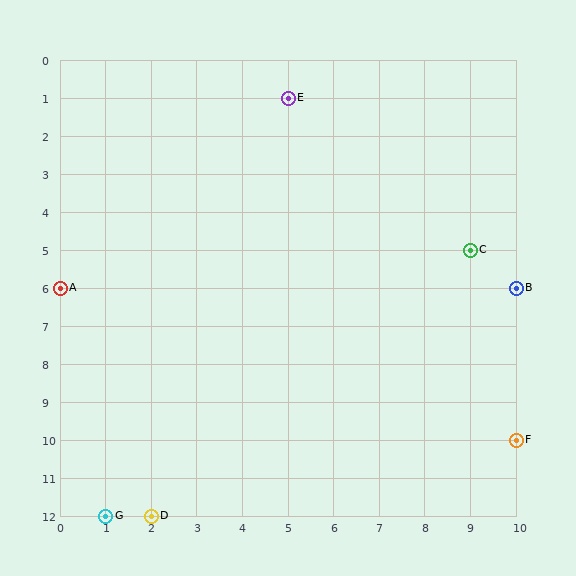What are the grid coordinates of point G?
Point G is at grid coordinates (1, 12).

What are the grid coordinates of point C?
Point C is at grid coordinates (9, 5).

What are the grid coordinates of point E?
Point E is at grid coordinates (5, 1).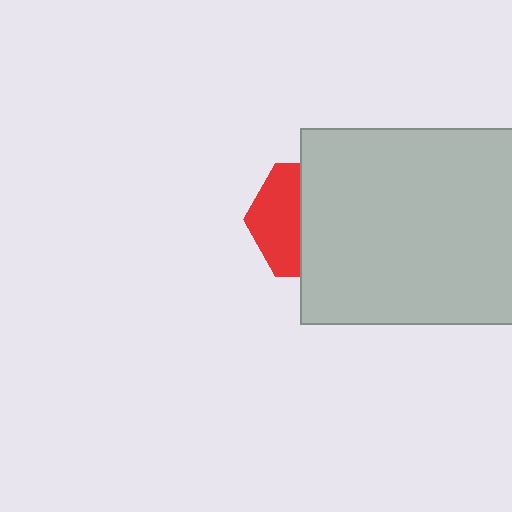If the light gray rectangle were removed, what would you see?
You would see the complete red hexagon.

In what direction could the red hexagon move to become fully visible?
The red hexagon could move left. That would shift it out from behind the light gray rectangle entirely.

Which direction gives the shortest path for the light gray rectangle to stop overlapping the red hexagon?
Moving right gives the shortest separation.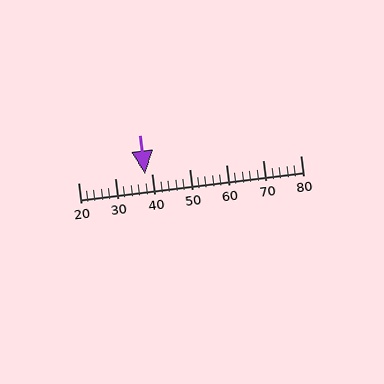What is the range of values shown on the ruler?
The ruler shows values from 20 to 80.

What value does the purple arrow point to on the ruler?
The purple arrow points to approximately 38.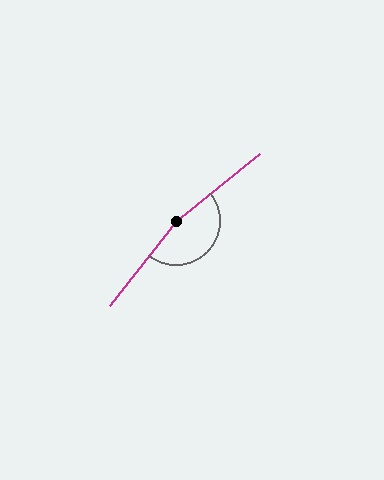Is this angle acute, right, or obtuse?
It is obtuse.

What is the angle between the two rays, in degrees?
Approximately 167 degrees.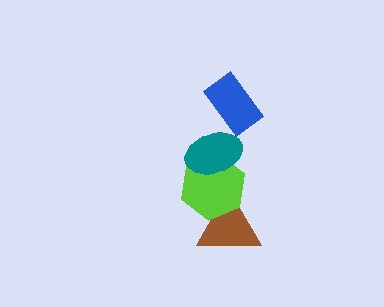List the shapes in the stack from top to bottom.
From top to bottom: the blue rectangle, the teal ellipse, the lime hexagon, the brown triangle.